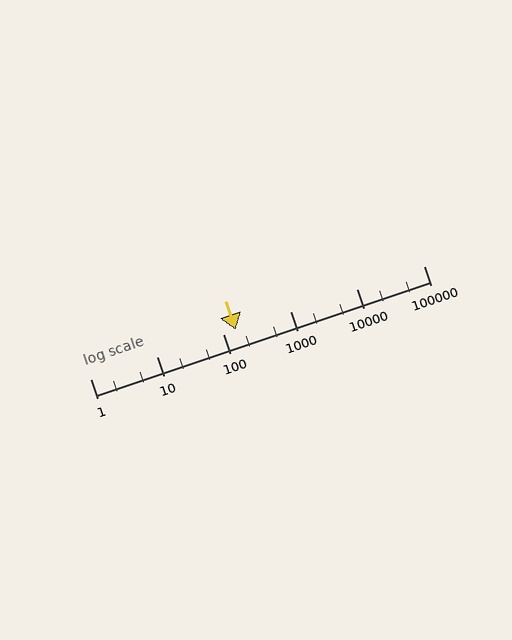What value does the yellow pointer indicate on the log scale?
The pointer indicates approximately 150.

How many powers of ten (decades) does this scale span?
The scale spans 5 decades, from 1 to 100000.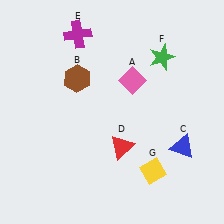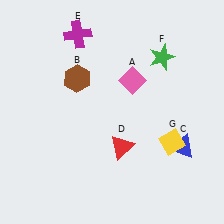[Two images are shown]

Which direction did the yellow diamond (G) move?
The yellow diamond (G) moved up.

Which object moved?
The yellow diamond (G) moved up.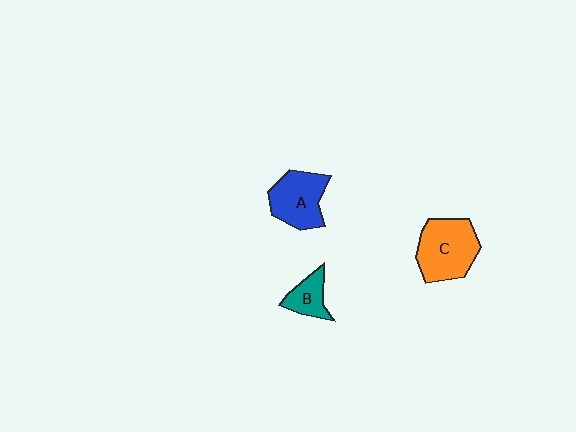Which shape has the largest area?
Shape C (orange).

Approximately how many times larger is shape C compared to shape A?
Approximately 1.2 times.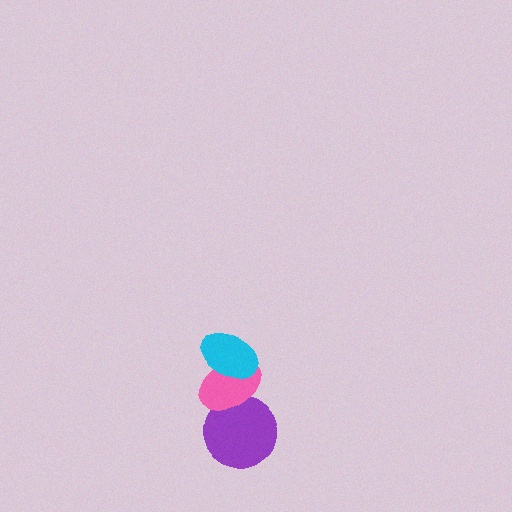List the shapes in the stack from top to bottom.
From top to bottom: the cyan ellipse, the pink ellipse, the purple circle.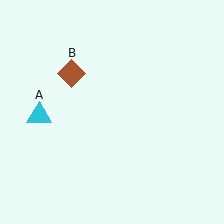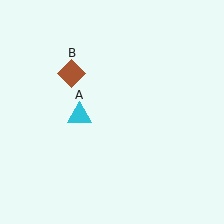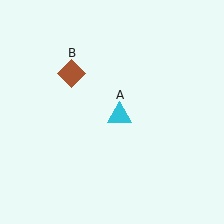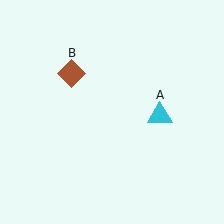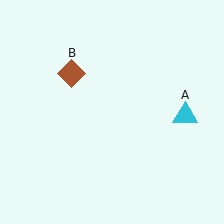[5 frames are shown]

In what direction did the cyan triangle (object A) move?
The cyan triangle (object A) moved right.